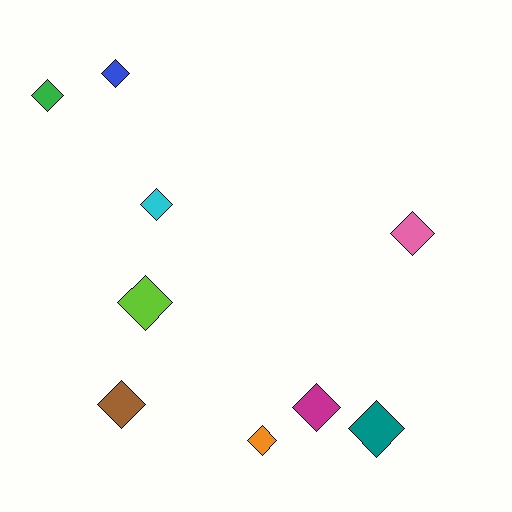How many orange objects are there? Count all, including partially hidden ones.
There is 1 orange object.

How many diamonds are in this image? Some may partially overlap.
There are 9 diamonds.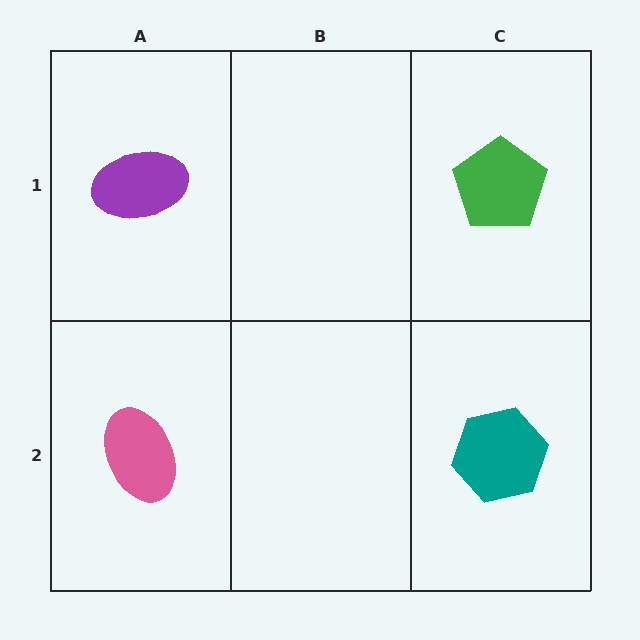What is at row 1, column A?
A purple ellipse.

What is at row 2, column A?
A pink ellipse.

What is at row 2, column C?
A teal hexagon.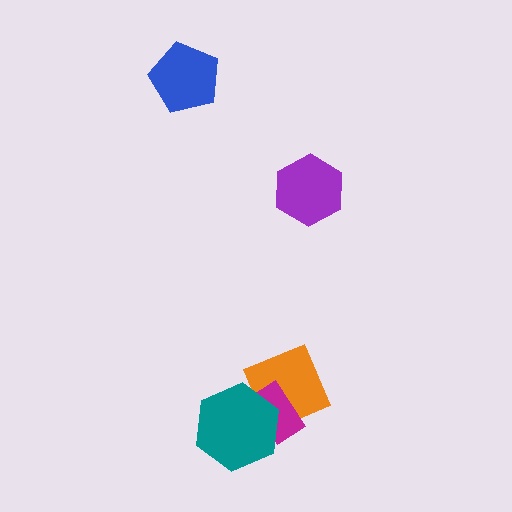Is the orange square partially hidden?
Yes, it is partially covered by another shape.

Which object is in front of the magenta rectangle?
The teal hexagon is in front of the magenta rectangle.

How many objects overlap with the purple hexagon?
0 objects overlap with the purple hexagon.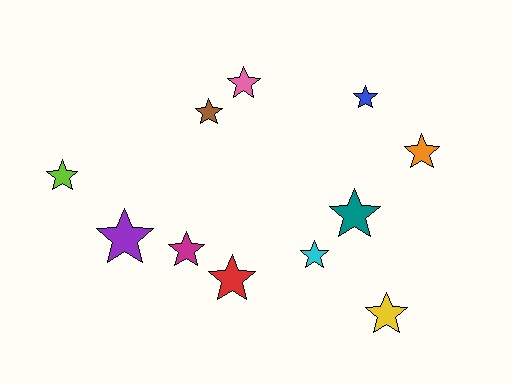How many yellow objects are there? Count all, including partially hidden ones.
There is 1 yellow object.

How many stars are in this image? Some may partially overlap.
There are 11 stars.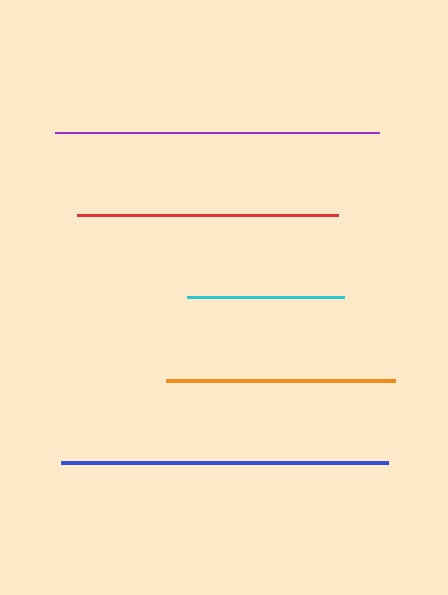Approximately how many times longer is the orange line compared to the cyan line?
The orange line is approximately 1.5 times the length of the cyan line.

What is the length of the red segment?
The red segment is approximately 261 pixels long.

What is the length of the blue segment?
The blue segment is approximately 328 pixels long.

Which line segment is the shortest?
The cyan line is the shortest at approximately 157 pixels.